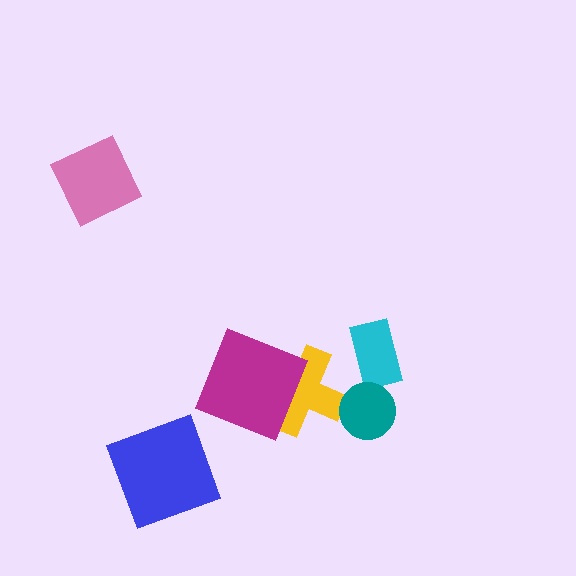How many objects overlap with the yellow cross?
1 object overlaps with the yellow cross.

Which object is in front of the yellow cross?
The magenta square is in front of the yellow cross.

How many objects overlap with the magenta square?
1 object overlaps with the magenta square.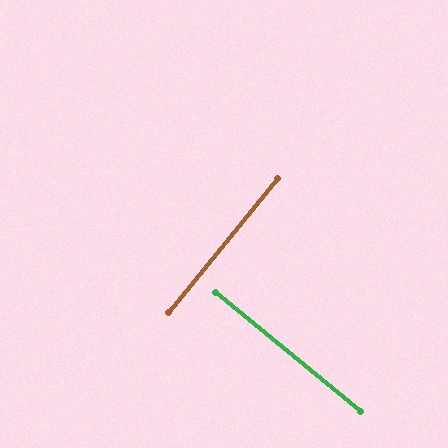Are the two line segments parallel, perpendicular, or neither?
Perpendicular — they meet at approximately 90°.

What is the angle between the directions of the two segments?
Approximately 90 degrees.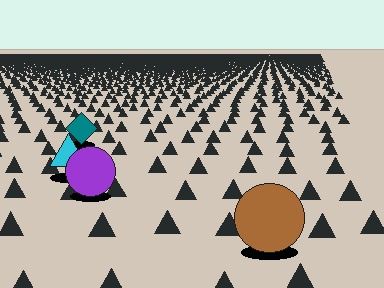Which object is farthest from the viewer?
The teal diamond is farthest from the viewer. It appears smaller and the ground texture around it is denser.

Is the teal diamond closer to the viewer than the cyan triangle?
No. The cyan triangle is closer — you can tell from the texture gradient: the ground texture is coarser near it.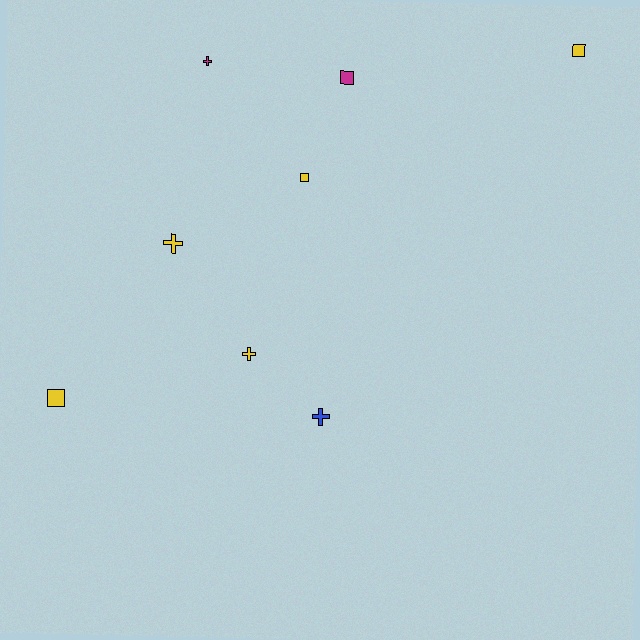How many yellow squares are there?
There are 3 yellow squares.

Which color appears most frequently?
Yellow, with 5 objects.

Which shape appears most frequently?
Square, with 4 objects.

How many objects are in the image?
There are 8 objects.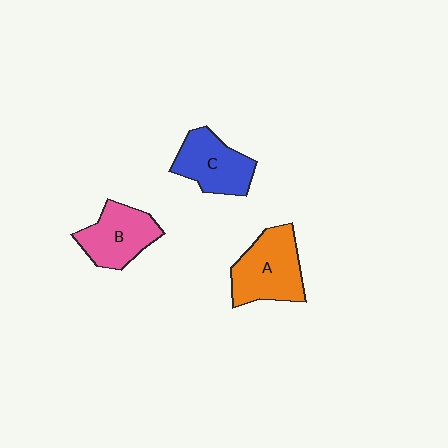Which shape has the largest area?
Shape A (orange).